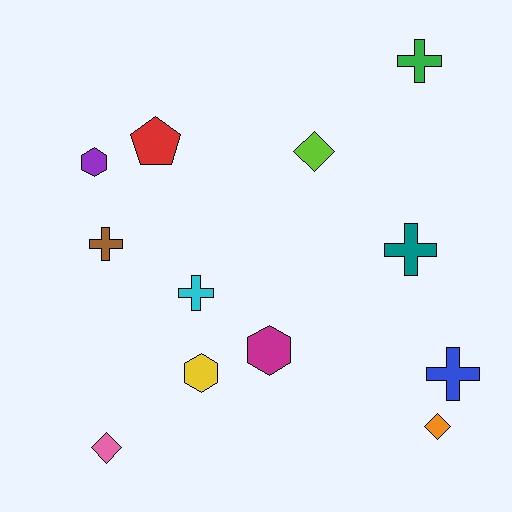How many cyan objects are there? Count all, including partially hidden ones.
There is 1 cyan object.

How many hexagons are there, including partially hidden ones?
There are 3 hexagons.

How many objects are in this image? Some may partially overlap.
There are 12 objects.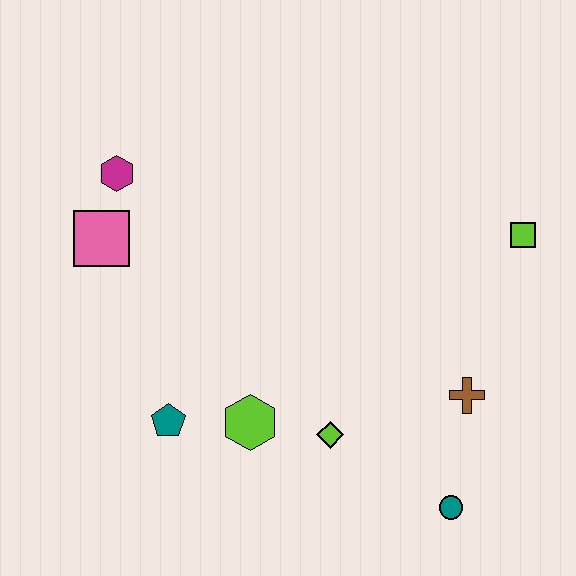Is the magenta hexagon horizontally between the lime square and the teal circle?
No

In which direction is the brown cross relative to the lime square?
The brown cross is below the lime square.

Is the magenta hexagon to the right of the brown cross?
No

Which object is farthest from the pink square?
The teal circle is farthest from the pink square.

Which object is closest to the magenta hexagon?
The pink square is closest to the magenta hexagon.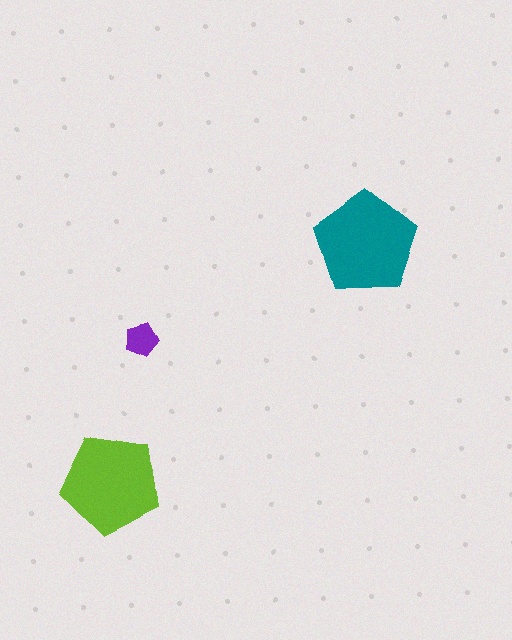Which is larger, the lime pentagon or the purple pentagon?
The lime one.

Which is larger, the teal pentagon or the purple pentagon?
The teal one.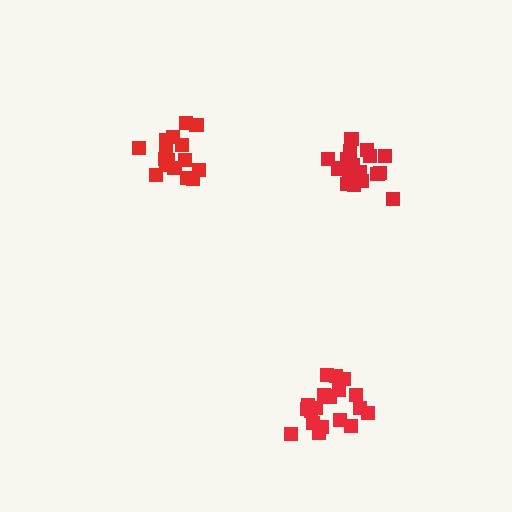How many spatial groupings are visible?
There are 3 spatial groupings.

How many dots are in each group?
Group 1: 18 dots, Group 2: 19 dots, Group 3: 16 dots (53 total).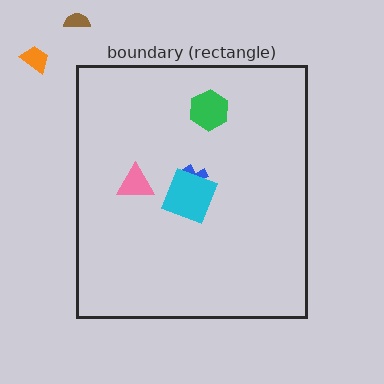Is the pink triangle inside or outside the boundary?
Inside.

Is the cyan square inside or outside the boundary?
Inside.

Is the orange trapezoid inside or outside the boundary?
Outside.